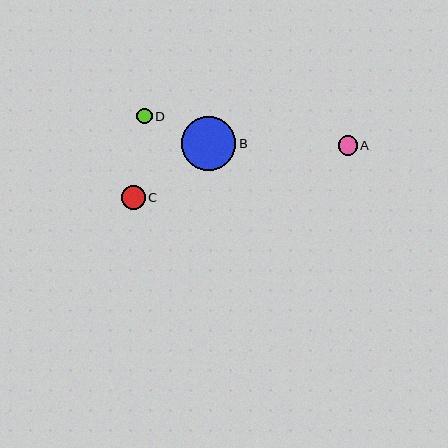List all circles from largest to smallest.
From largest to smallest: B, C, A, D.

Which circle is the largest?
Circle B is the largest with a size of approximately 54 pixels.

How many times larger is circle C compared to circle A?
Circle C is approximately 1.2 times the size of circle A.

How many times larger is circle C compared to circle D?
Circle C is approximately 1.5 times the size of circle D.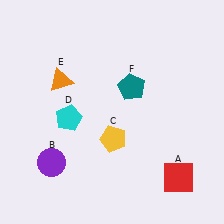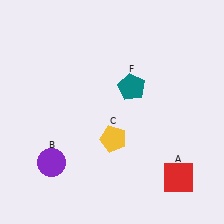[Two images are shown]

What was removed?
The cyan pentagon (D), the orange triangle (E) were removed in Image 2.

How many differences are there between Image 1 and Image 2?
There are 2 differences between the two images.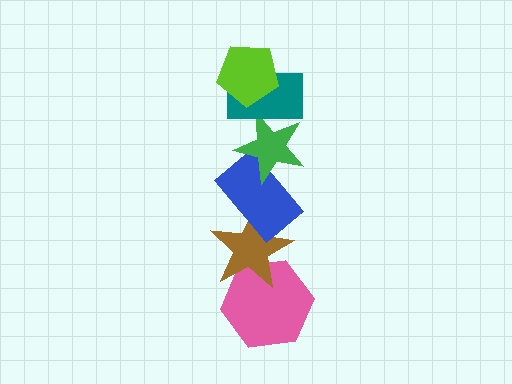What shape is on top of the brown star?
The blue rectangle is on top of the brown star.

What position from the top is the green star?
The green star is 3rd from the top.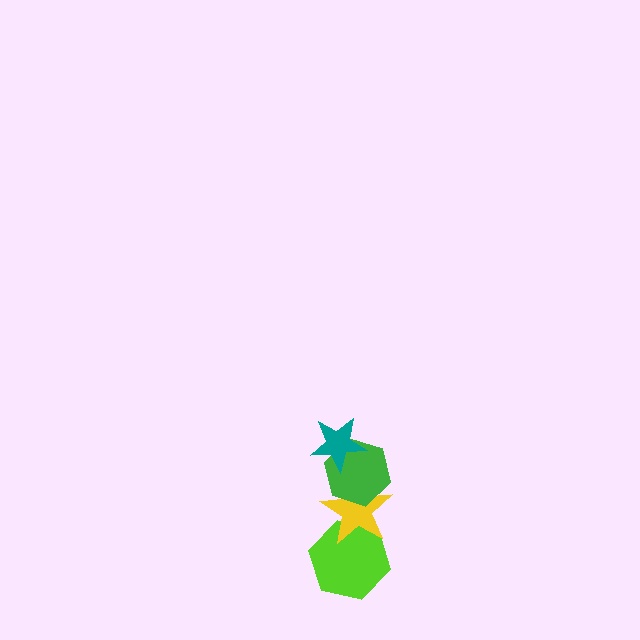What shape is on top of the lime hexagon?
The yellow star is on top of the lime hexagon.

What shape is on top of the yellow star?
The green hexagon is on top of the yellow star.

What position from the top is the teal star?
The teal star is 1st from the top.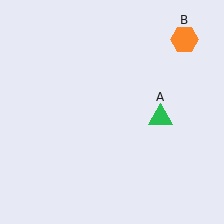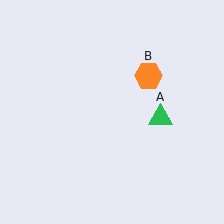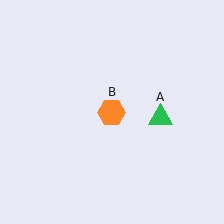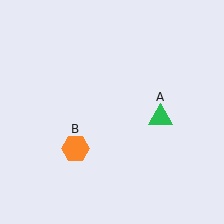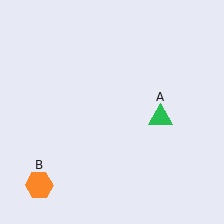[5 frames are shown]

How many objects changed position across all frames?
1 object changed position: orange hexagon (object B).